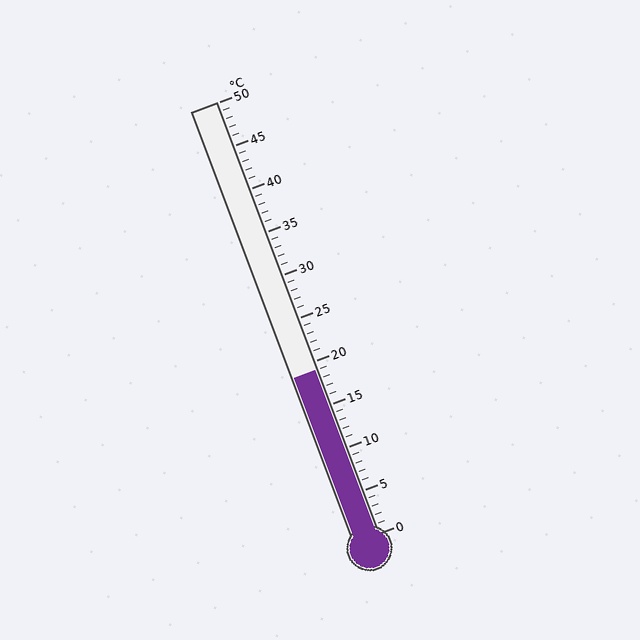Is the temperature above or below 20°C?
The temperature is below 20°C.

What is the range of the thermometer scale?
The thermometer scale ranges from 0°C to 50°C.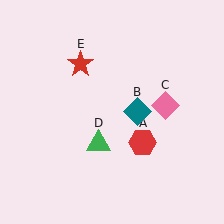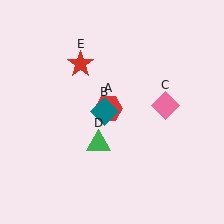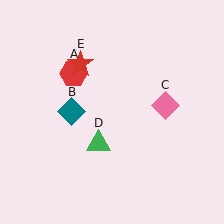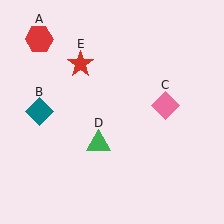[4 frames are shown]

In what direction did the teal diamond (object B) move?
The teal diamond (object B) moved left.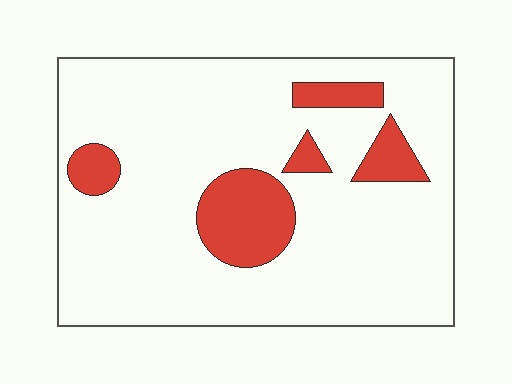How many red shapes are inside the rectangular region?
5.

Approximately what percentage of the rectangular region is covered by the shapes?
Approximately 15%.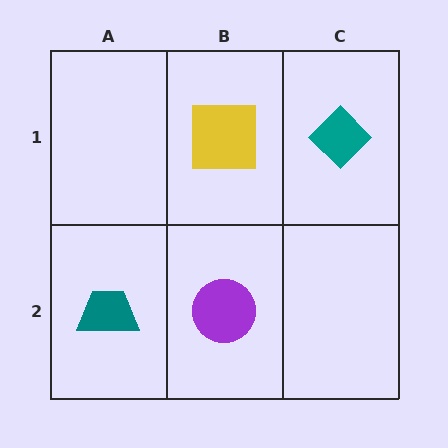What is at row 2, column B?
A purple circle.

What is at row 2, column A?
A teal trapezoid.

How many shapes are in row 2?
2 shapes.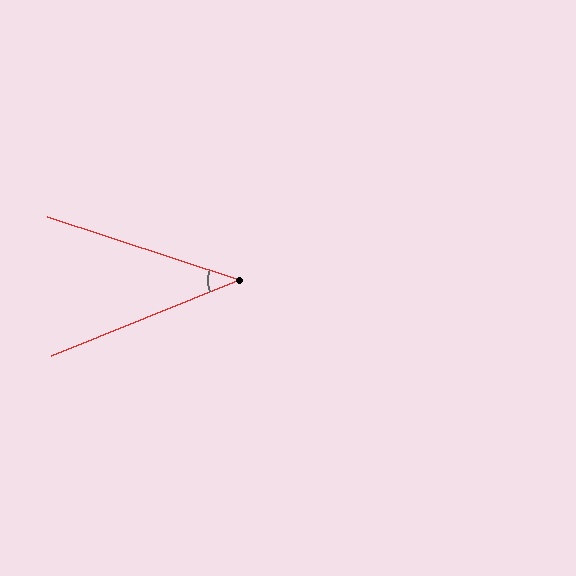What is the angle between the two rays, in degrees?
Approximately 40 degrees.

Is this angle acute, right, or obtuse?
It is acute.